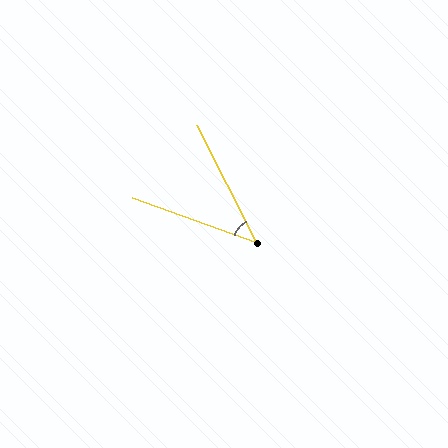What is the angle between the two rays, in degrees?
Approximately 43 degrees.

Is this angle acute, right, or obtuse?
It is acute.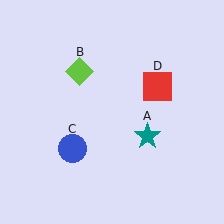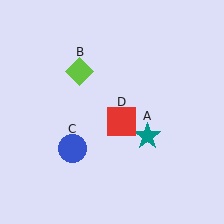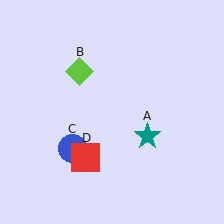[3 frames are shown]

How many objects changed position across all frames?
1 object changed position: red square (object D).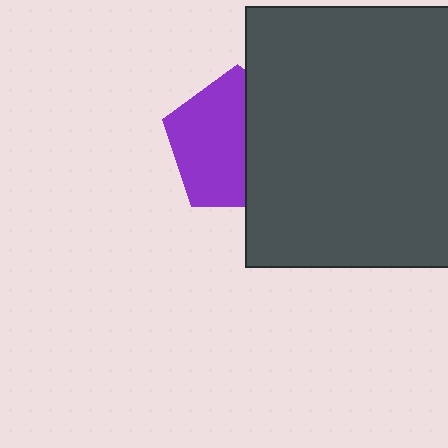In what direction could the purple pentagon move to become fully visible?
The purple pentagon could move left. That would shift it out from behind the dark gray rectangle entirely.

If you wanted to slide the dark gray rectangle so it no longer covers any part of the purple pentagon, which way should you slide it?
Slide it right — that is the most direct way to separate the two shapes.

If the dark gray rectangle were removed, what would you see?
You would see the complete purple pentagon.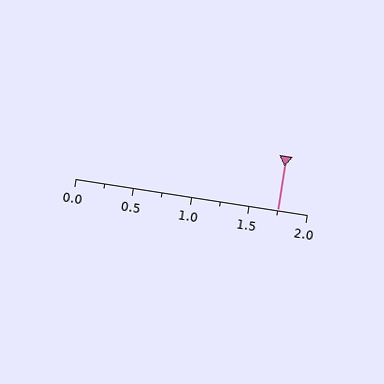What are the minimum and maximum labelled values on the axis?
The axis runs from 0.0 to 2.0.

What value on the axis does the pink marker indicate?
The marker indicates approximately 1.75.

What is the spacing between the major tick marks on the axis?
The major ticks are spaced 0.5 apart.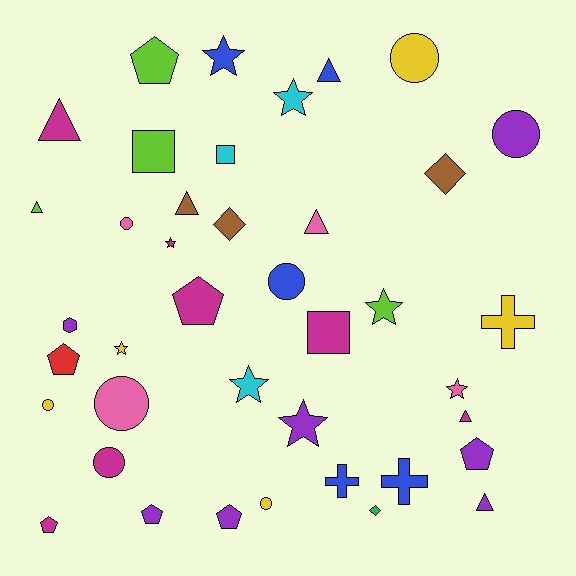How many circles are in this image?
There are 8 circles.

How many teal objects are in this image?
There are no teal objects.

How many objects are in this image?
There are 40 objects.